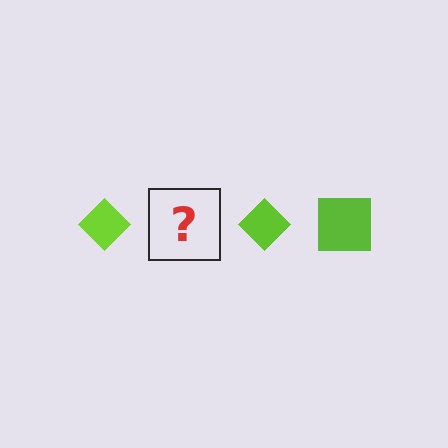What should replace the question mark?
The question mark should be replaced with a lime square.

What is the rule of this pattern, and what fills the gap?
The rule is that the pattern cycles through diamond, square shapes in lime. The gap should be filled with a lime square.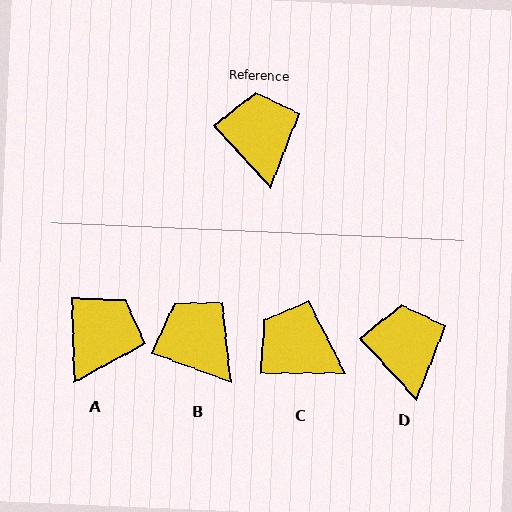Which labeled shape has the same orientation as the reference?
D.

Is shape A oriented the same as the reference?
No, it is off by about 40 degrees.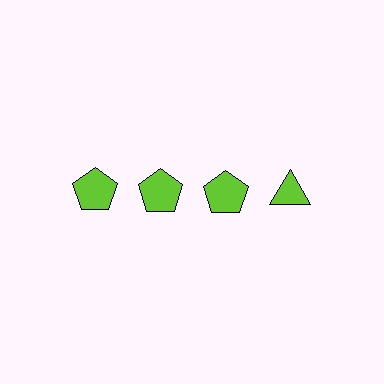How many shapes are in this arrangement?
There are 4 shapes arranged in a grid pattern.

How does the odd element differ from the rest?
It has a different shape: triangle instead of pentagon.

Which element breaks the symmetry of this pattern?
The lime triangle in the top row, second from right column breaks the symmetry. All other shapes are lime pentagons.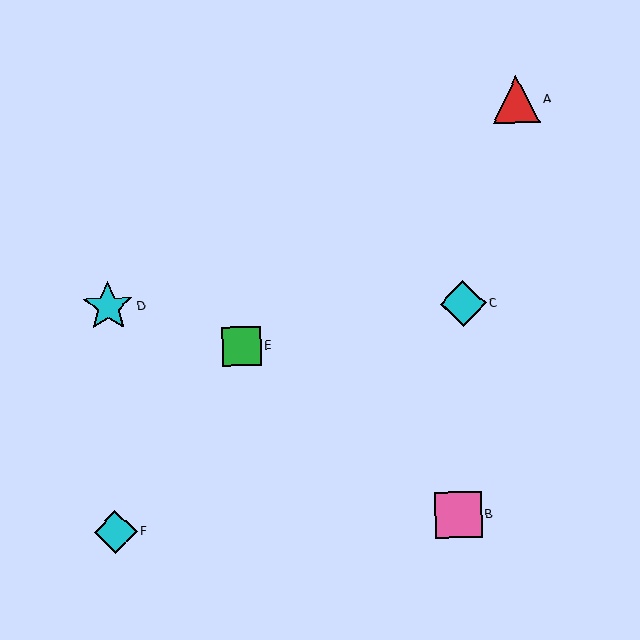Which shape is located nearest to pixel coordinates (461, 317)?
The cyan diamond (labeled C) at (463, 304) is nearest to that location.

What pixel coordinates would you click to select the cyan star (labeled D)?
Click at (108, 307) to select the cyan star D.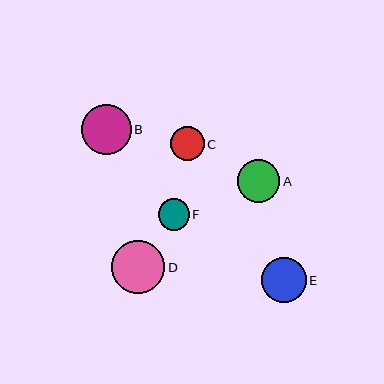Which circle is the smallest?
Circle F is the smallest with a size of approximately 31 pixels.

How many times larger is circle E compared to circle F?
Circle E is approximately 1.4 times the size of circle F.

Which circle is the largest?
Circle D is the largest with a size of approximately 53 pixels.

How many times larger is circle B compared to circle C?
Circle B is approximately 1.5 times the size of circle C.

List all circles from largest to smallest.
From largest to smallest: D, B, E, A, C, F.